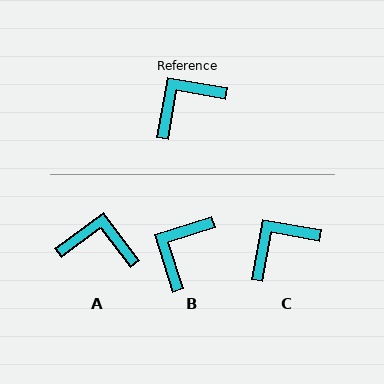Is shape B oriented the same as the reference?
No, it is off by about 27 degrees.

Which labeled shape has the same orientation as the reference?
C.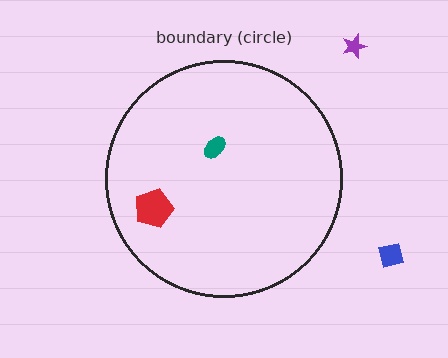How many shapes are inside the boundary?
2 inside, 2 outside.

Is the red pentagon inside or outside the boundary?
Inside.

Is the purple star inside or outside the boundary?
Outside.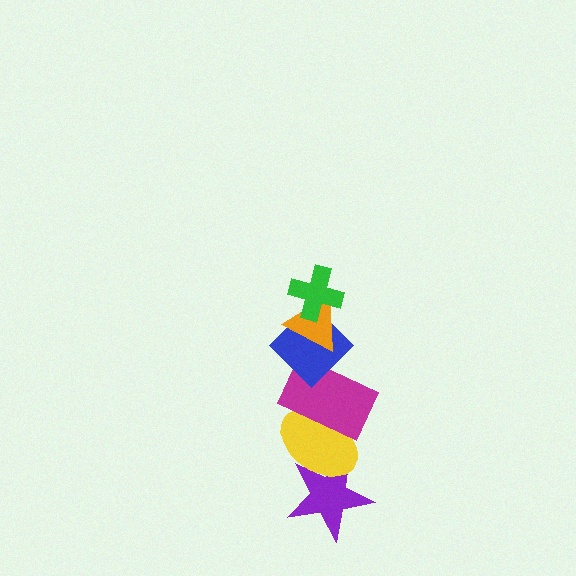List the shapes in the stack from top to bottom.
From top to bottom: the green cross, the orange triangle, the blue diamond, the magenta rectangle, the yellow ellipse, the purple star.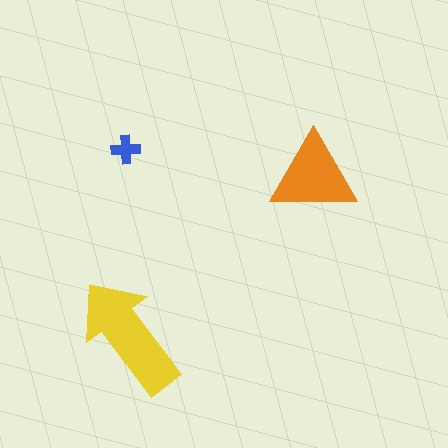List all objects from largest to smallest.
The yellow arrow, the orange triangle, the blue cross.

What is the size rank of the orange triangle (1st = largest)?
2nd.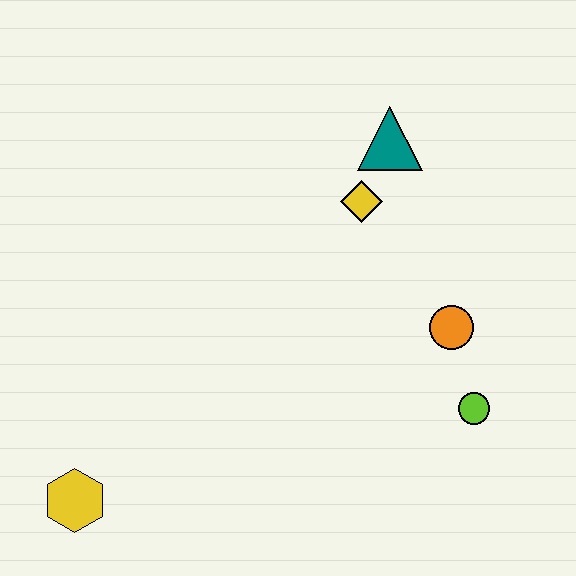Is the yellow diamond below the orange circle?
No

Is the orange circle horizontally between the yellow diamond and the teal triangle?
No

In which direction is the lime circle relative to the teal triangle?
The lime circle is below the teal triangle.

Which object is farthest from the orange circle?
The yellow hexagon is farthest from the orange circle.